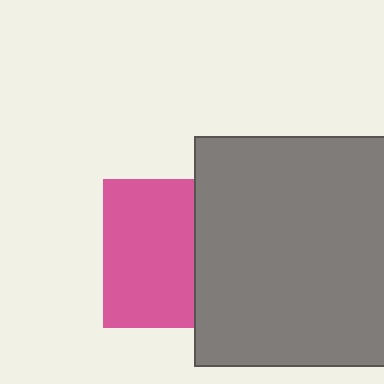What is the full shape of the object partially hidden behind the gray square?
The partially hidden object is a pink square.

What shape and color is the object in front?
The object in front is a gray square.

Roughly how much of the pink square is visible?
About half of it is visible (roughly 61%).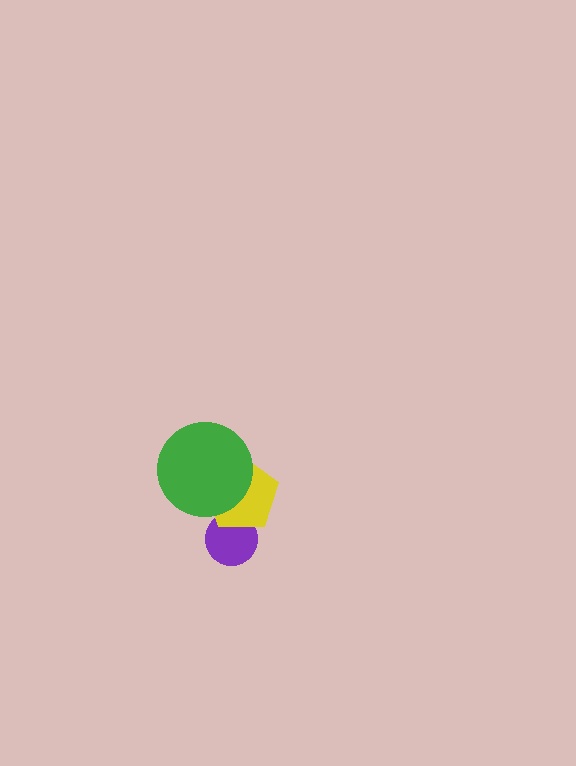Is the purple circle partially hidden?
Yes, it is partially covered by another shape.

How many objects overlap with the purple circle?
1 object overlaps with the purple circle.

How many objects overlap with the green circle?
1 object overlaps with the green circle.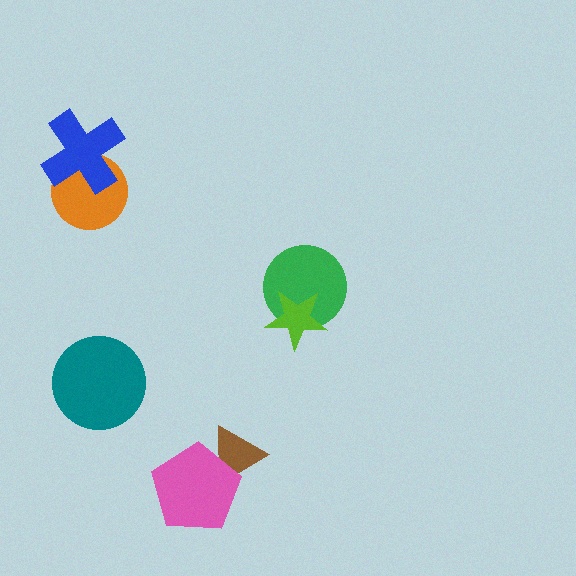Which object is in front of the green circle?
The lime star is in front of the green circle.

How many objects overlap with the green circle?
1 object overlaps with the green circle.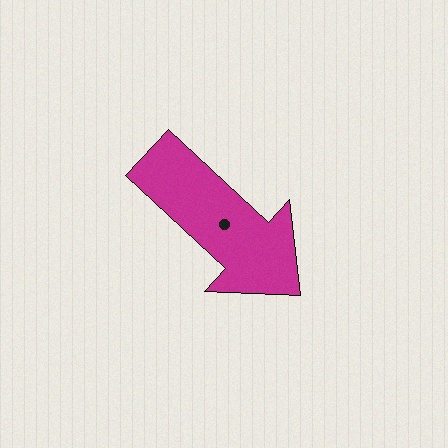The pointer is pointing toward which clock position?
Roughly 4 o'clock.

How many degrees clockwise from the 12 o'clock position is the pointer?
Approximately 133 degrees.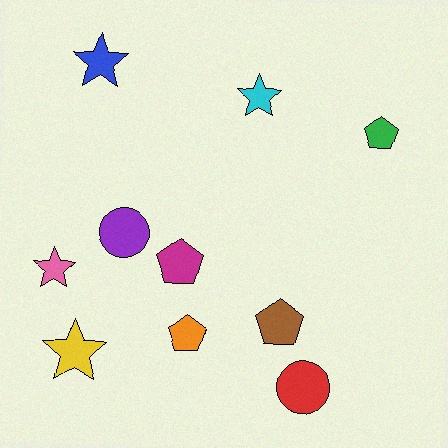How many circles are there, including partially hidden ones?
There are 2 circles.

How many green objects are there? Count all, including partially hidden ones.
There is 1 green object.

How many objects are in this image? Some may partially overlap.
There are 10 objects.